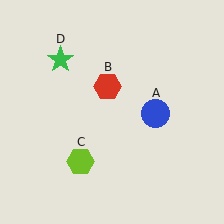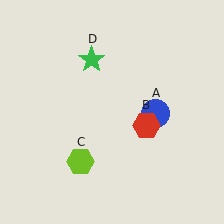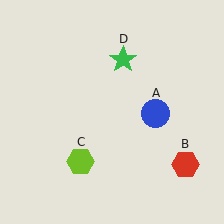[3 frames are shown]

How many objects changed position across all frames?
2 objects changed position: red hexagon (object B), green star (object D).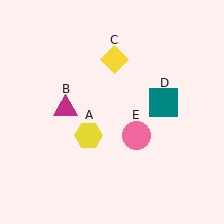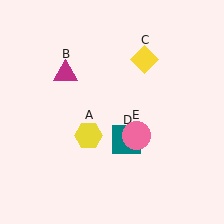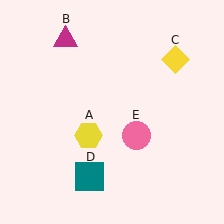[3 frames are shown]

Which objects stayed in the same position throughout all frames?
Yellow hexagon (object A) and pink circle (object E) remained stationary.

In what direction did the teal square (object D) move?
The teal square (object D) moved down and to the left.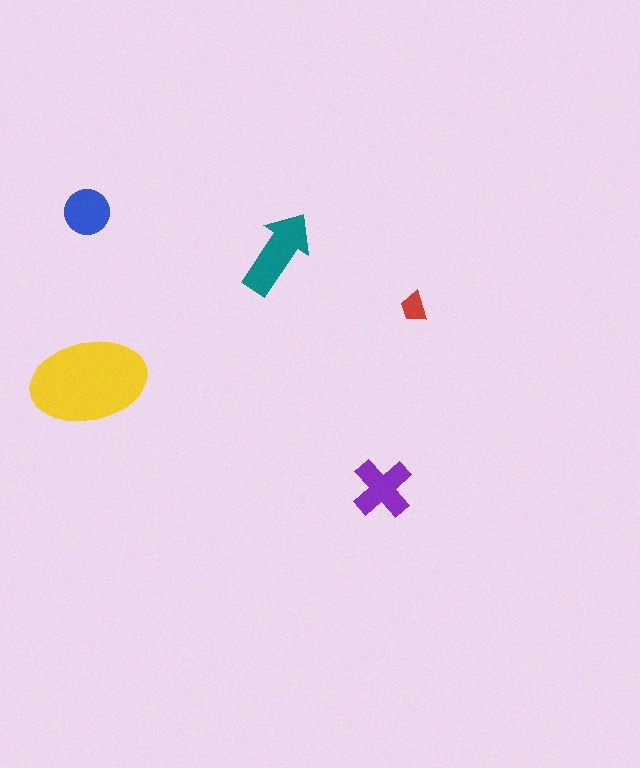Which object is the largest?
The yellow ellipse.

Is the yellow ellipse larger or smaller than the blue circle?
Larger.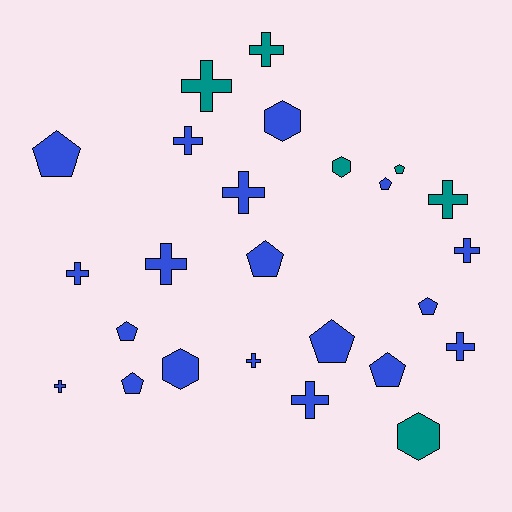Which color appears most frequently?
Blue, with 19 objects.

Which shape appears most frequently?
Cross, with 12 objects.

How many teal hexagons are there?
There are 2 teal hexagons.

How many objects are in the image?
There are 25 objects.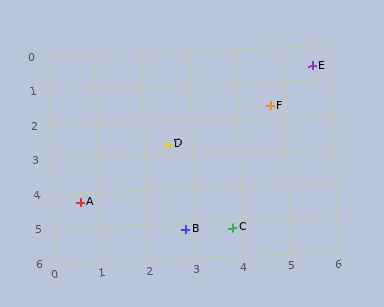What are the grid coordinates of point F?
Point F is at approximately (4.7, 1.7).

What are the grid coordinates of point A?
Point A is at approximately (0.6, 4.3).